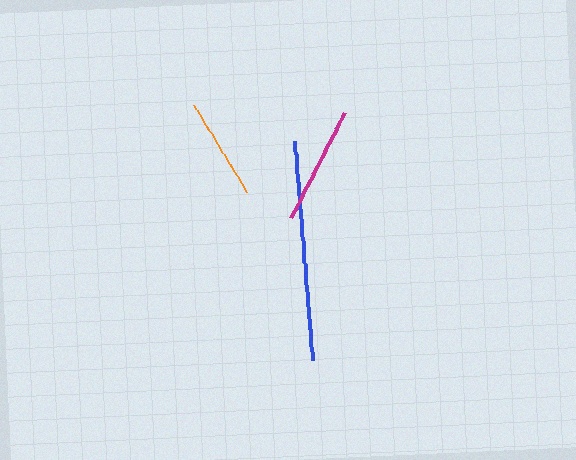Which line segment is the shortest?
The orange line is the shortest at approximately 101 pixels.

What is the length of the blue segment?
The blue segment is approximately 220 pixels long.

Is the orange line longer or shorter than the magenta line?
The magenta line is longer than the orange line.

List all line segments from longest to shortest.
From longest to shortest: blue, magenta, orange.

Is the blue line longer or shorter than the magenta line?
The blue line is longer than the magenta line.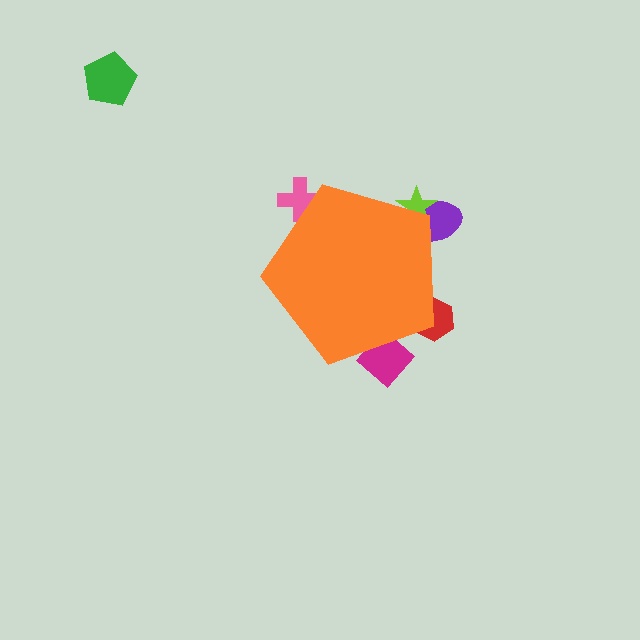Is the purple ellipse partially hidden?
Yes, the purple ellipse is partially hidden behind the orange pentagon.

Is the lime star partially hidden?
Yes, the lime star is partially hidden behind the orange pentagon.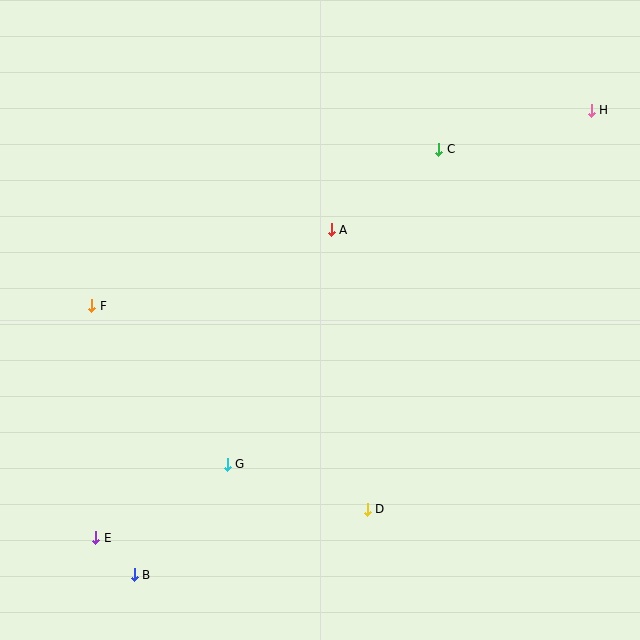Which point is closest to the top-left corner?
Point F is closest to the top-left corner.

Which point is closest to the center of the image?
Point A at (331, 230) is closest to the center.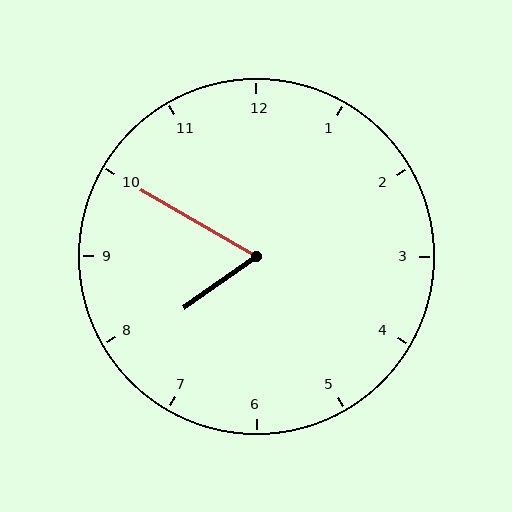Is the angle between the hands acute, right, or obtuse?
It is acute.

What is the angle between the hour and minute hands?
Approximately 65 degrees.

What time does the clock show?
7:50.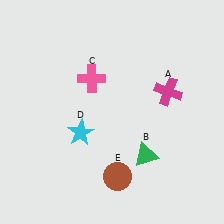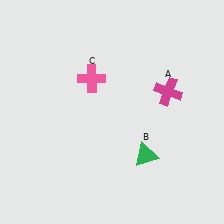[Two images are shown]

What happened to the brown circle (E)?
The brown circle (E) was removed in Image 2. It was in the bottom-right area of Image 1.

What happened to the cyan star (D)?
The cyan star (D) was removed in Image 2. It was in the bottom-left area of Image 1.